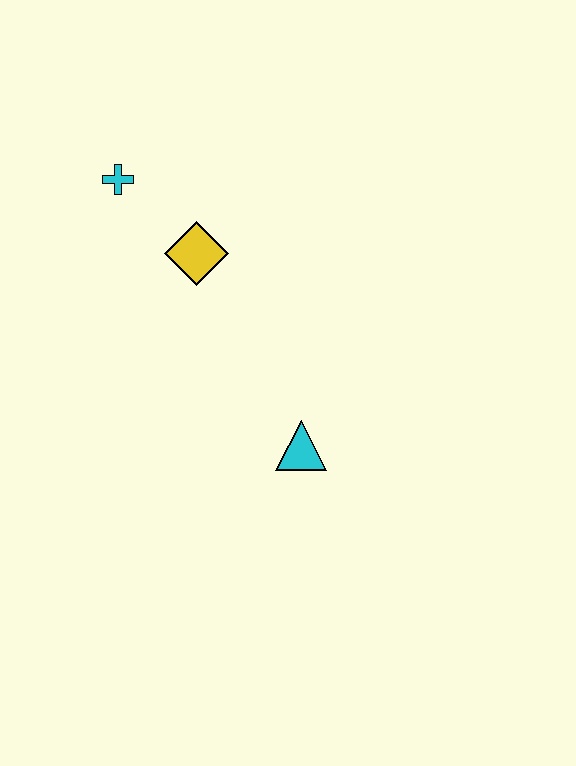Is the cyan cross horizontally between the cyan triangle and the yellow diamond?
No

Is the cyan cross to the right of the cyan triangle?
No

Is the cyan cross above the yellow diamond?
Yes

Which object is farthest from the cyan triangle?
The cyan cross is farthest from the cyan triangle.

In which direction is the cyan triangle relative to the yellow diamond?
The cyan triangle is below the yellow diamond.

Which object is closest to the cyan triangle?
The yellow diamond is closest to the cyan triangle.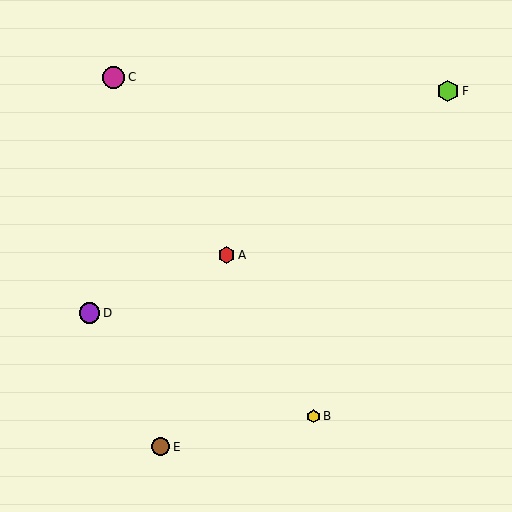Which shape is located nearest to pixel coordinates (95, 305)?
The purple circle (labeled D) at (89, 313) is nearest to that location.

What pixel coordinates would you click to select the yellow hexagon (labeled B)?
Click at (313, 416) to select the yellow hexagon B.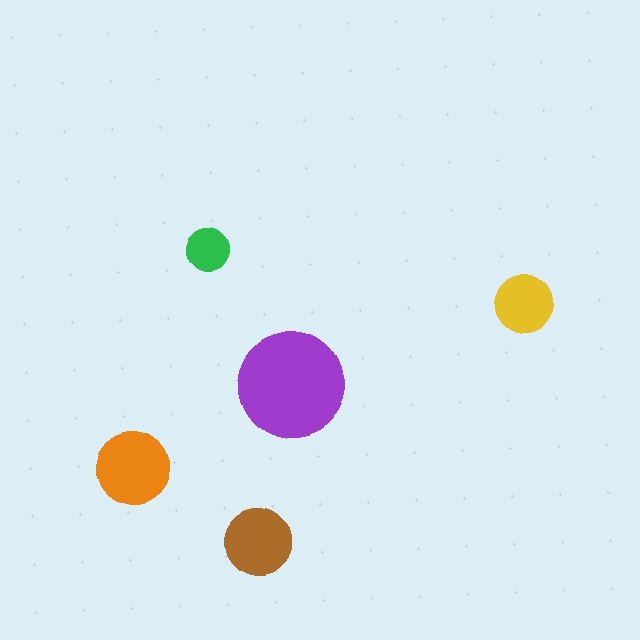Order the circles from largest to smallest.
the purple one, the orange one, the brown one, the yellow one, the green one.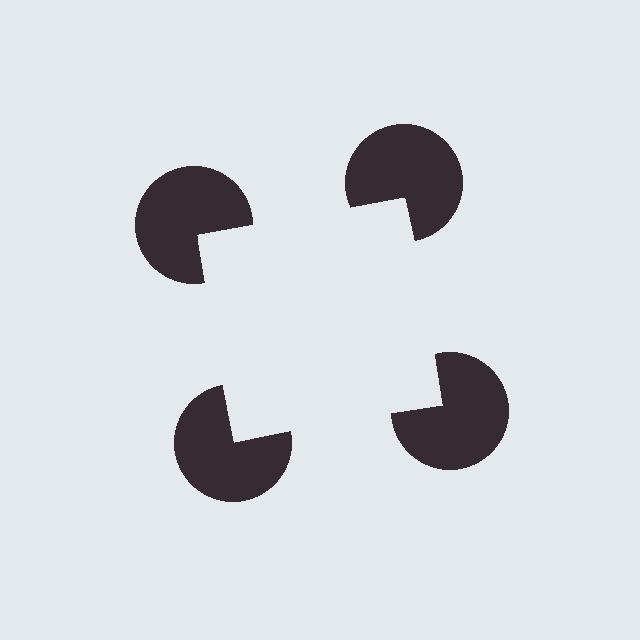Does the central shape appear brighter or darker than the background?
It typically appears slightly brighter than the background, even though no actual brightness change is drawn.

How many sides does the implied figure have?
4 sides.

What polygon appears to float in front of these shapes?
An illusory square — its edges are inferred from the aligned wedge cuts in the pac-man discs, not physically drawn.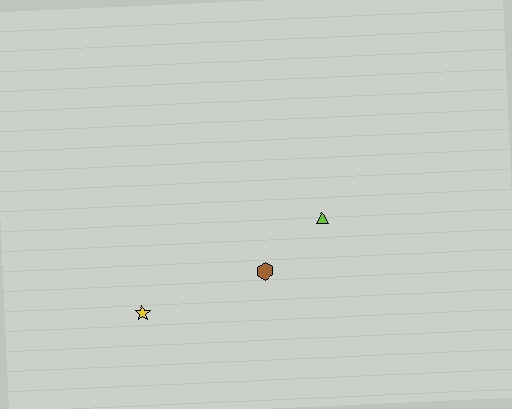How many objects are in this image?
There are 3 objects.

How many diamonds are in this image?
There are no diamonds.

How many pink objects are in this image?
There are no pink objects.